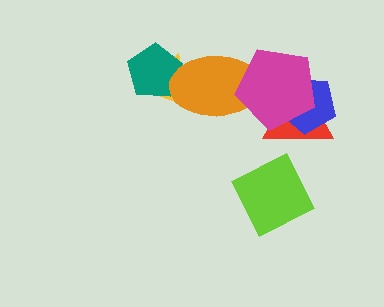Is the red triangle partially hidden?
Yes, it is partially covered by another shape.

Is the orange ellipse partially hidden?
Yes, it is partially covered by another shape.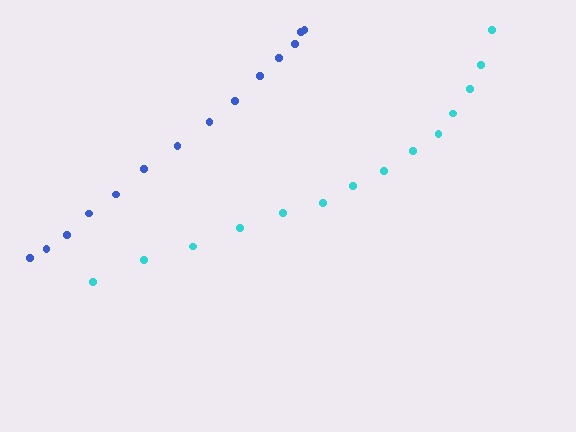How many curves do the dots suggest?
There are 2 distinct paths.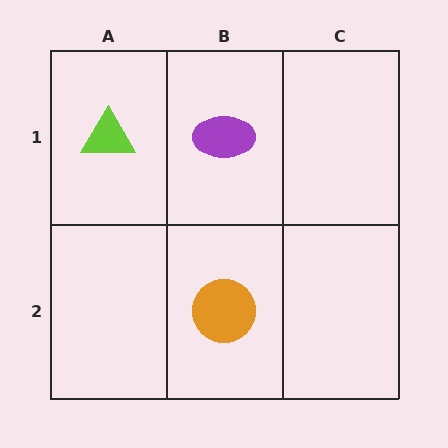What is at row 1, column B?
A purple ellipse.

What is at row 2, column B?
An orange circle.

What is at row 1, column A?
A lime triangle.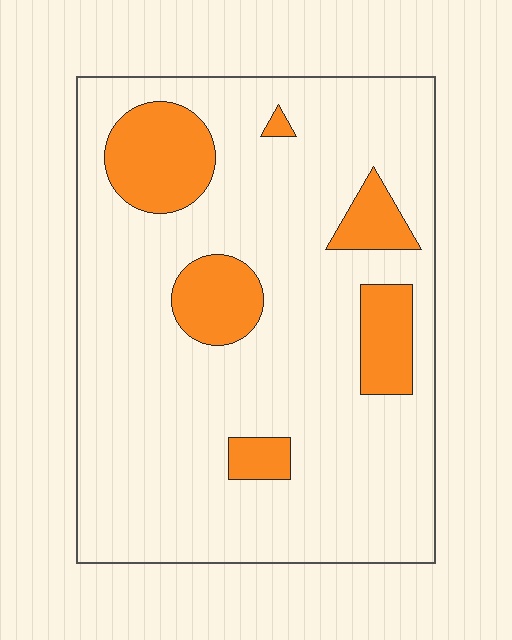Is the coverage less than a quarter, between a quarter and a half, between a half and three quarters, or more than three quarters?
Less than a quarter.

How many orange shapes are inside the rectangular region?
6.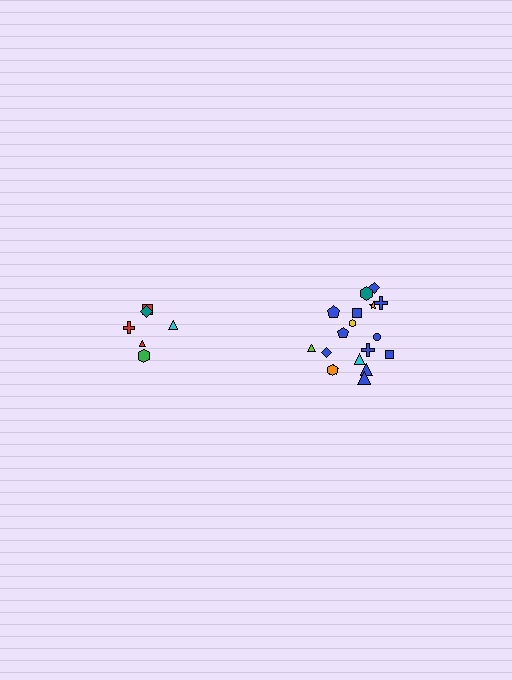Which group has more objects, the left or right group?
The right group.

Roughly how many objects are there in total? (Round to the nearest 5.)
Roughly 25 objects in total.